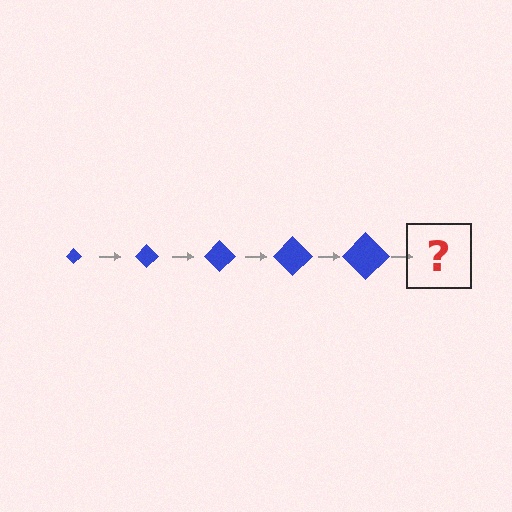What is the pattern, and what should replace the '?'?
The pattern is that the diamond gets progressively larger each step. The '?' should be a blue diamond, larger than the previous one.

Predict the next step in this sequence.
The next step is a blue diamond, larger than the previous one.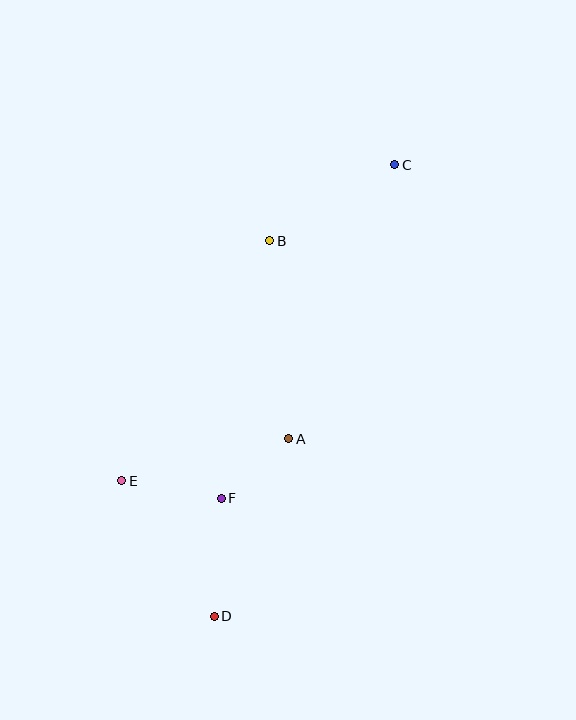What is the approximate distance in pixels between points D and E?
The distance between D and E is approximately 164 pixels.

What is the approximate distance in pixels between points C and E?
The distance between C and E is approximately 417 pixels.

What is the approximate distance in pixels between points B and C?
The distance between B and C is approximately 146 pixels.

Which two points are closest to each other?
Points A and F are closest to each other.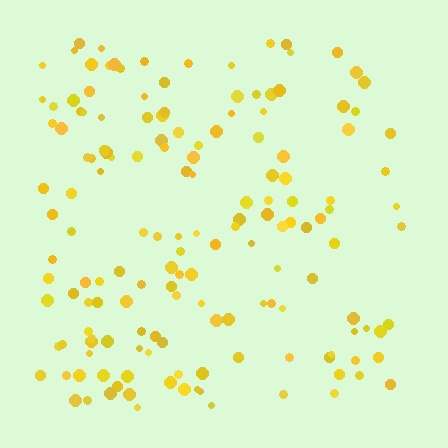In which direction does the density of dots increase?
From right to left, with the left side densest.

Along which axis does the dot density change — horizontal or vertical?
Horizontal.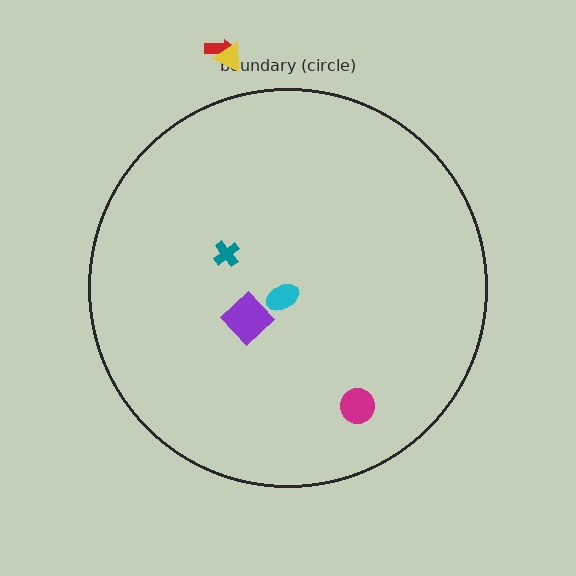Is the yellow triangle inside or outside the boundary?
Outside.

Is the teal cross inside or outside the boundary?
Inside.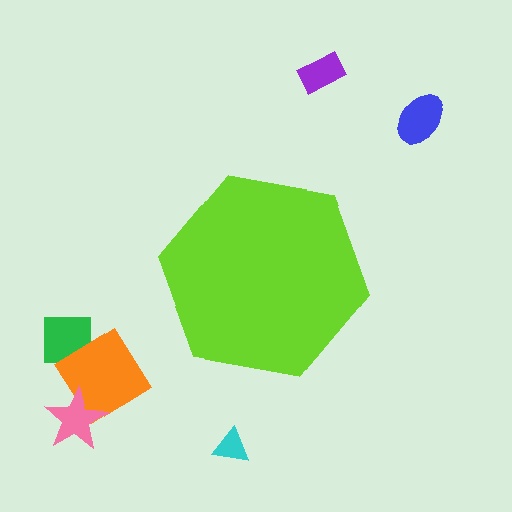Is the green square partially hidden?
No, the green square is fully visible.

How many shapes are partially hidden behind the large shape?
0 shapes are partially hidden.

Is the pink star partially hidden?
No, the pink star is fully visible.